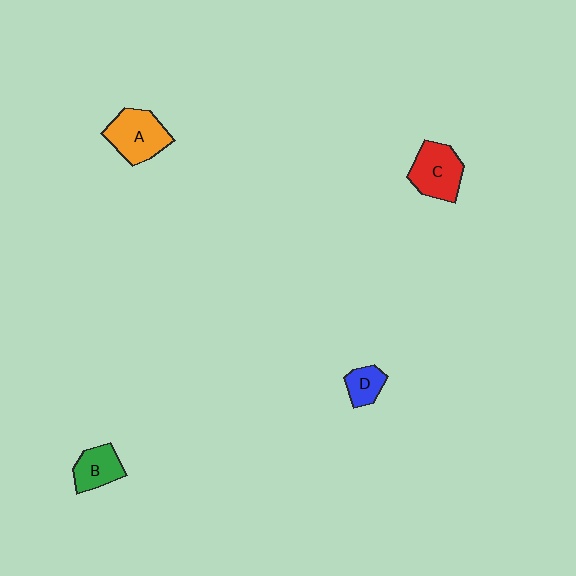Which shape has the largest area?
Shape A (orange).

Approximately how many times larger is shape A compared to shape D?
Approximately 2.1 times.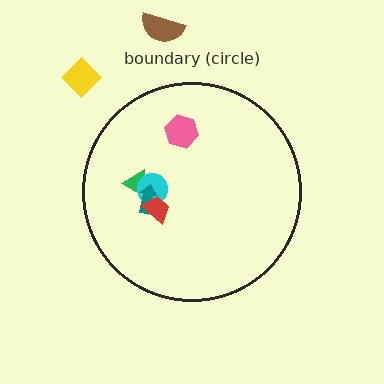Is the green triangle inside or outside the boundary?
Inside.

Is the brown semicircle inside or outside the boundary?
Outside.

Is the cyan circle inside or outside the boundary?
Inside.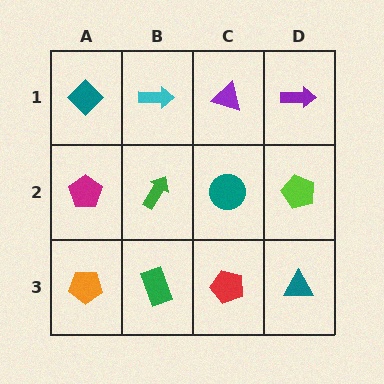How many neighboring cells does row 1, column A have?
2.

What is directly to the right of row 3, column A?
A green rectangle.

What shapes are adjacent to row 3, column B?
A green arrow (row 2, column B), an orange pentagon (row 3, column A), a red pentagon (row 3, column C).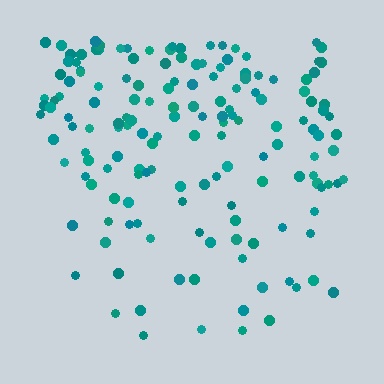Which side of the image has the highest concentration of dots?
The top.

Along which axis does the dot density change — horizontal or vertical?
Vertical.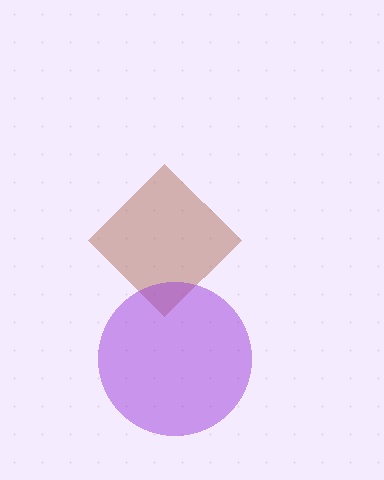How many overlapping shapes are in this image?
There are 2 overlapping shapes in the image.